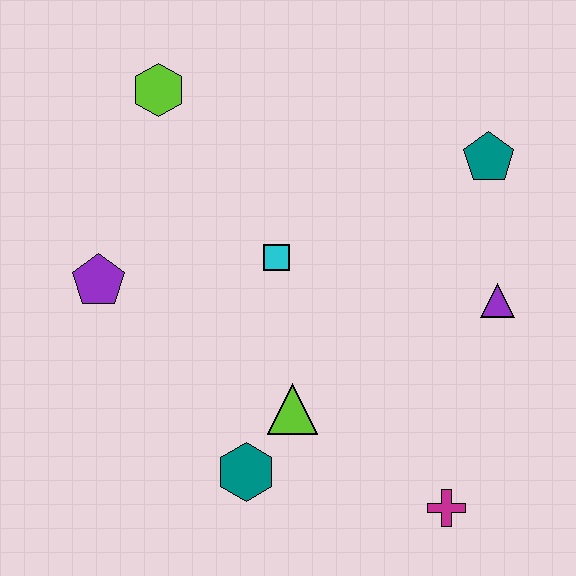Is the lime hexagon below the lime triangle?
No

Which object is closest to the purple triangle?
The teal pentagon is closest to the purple triangle.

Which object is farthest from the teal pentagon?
The purple pentagon is farthest from the teal pentagon.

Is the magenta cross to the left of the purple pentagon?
No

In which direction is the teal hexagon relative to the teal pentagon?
The teal hexagon is below the teal pentagon.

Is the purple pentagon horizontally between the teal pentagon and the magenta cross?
No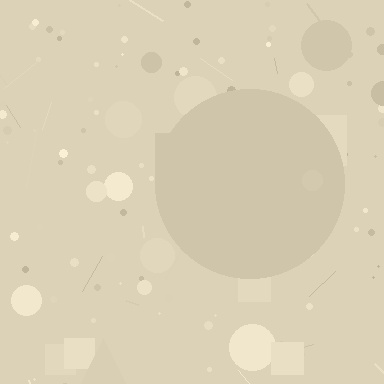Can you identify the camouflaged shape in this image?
The camouflaged shape is a circle.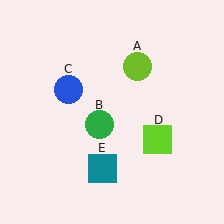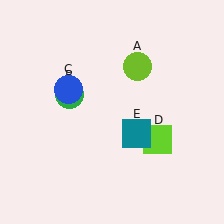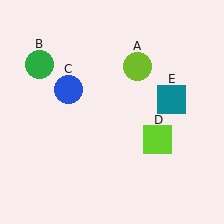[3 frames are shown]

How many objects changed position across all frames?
2 objects changed position: green circle (object B), teal square (object E).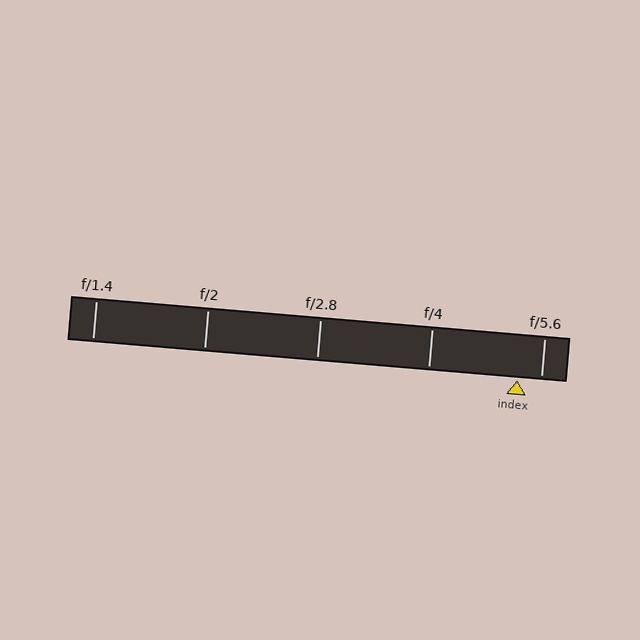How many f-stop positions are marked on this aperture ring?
There are 5 f-stop positions marked.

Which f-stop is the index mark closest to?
The index mark is closest to f/5.6.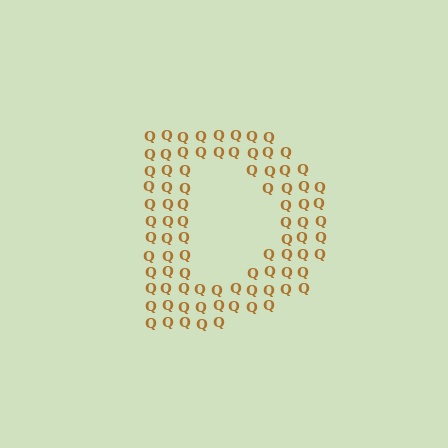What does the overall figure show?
The overall figure shows the letter D.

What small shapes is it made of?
It is made of small letter Q's.